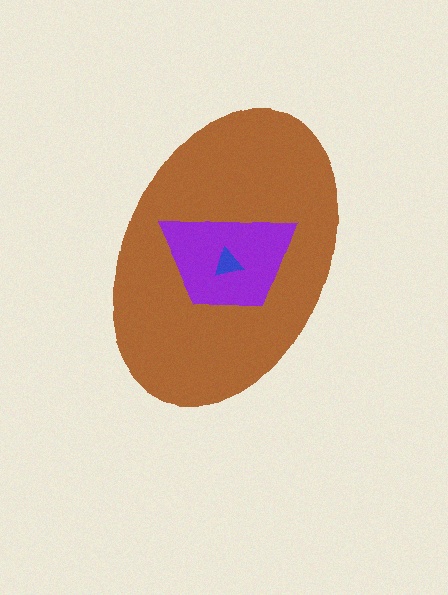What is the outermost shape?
The brown ellipse.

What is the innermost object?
The blue triangle.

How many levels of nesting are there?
3.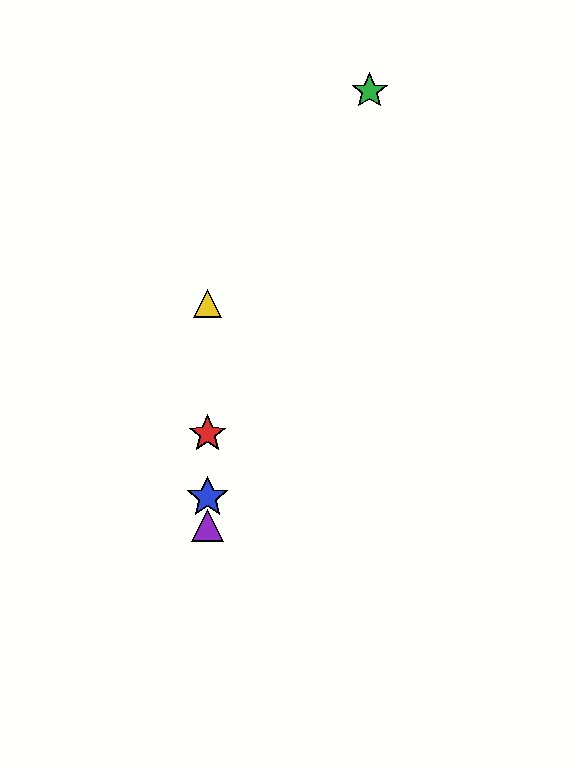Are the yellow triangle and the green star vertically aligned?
No, the yellow triangle is at x≈207 and the green star is at x≈370.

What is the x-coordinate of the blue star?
The blue star is at x≈207.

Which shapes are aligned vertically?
The red star, the blue star, the yellow triangle, the purple triangle are aligned vertically.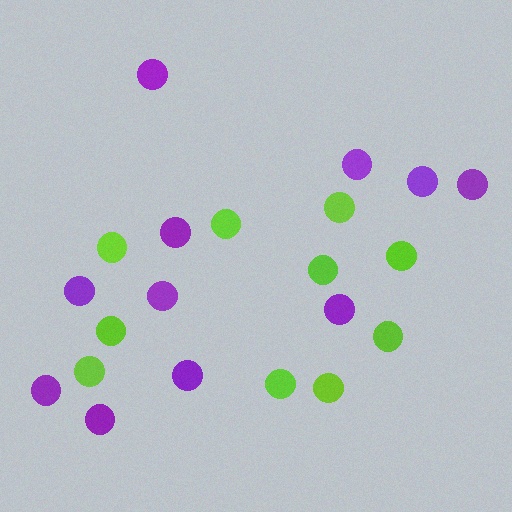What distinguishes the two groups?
There are 2 groups: one group of purple circles (11) and one group of lime circles (10).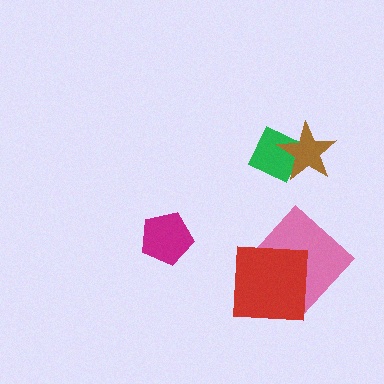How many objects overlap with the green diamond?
1 object overlaps with the green diamond.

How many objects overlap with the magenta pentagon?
0 objects overlap with the magenta pentagon.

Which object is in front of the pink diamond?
The red square is in front of the pink diamond.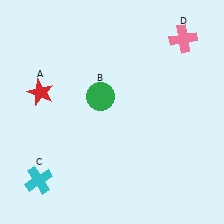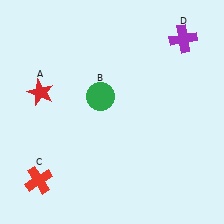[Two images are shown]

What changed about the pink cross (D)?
In Image 1, D is pink. In Image 2, it changed to purple.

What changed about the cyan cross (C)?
In Image 1, C is cyan. In Image 2, it changed to red.